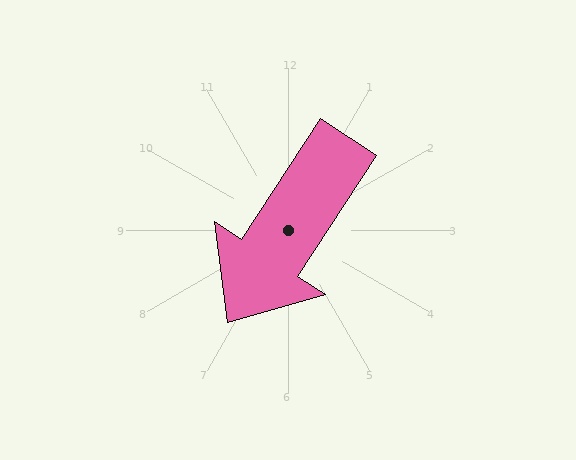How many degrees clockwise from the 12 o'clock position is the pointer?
Approximately 213 degrees.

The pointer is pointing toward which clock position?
Roughly 7 o'clock.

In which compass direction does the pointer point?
Southwest.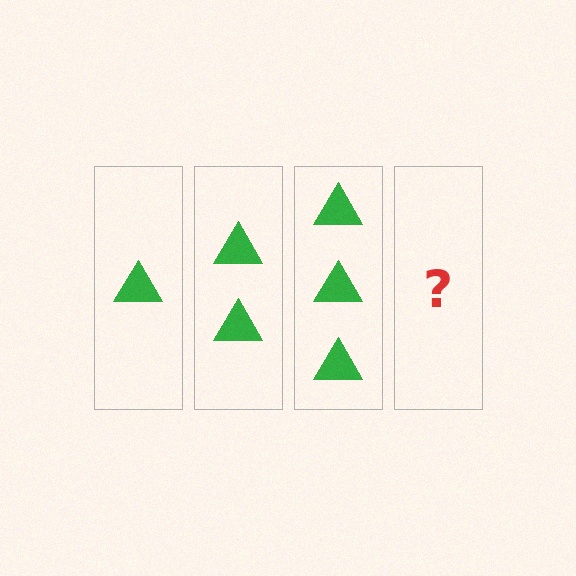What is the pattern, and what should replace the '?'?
The pattern is that each step adds one more triangle. The '?' should be 4 triangles.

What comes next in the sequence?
The next element should be 4 triangles.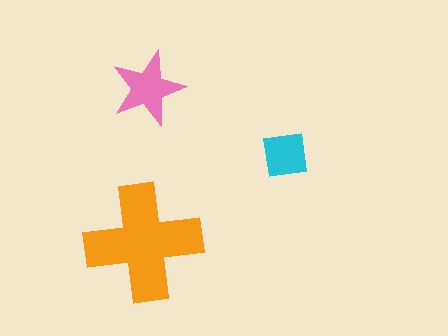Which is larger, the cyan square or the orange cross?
The orange cross.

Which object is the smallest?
The cyan square.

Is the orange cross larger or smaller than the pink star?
Larger.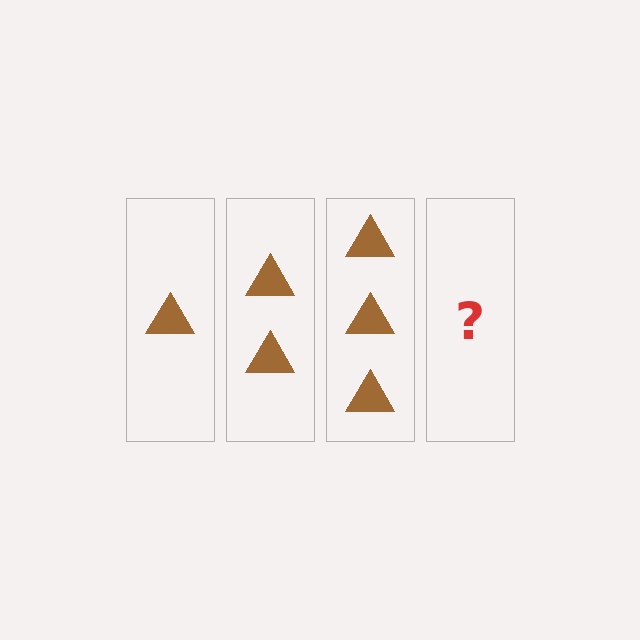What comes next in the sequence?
The next element should be 4 triangles.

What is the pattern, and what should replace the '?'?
The pattern is that each step adds one more triangle. The '?' should be 4 triangles.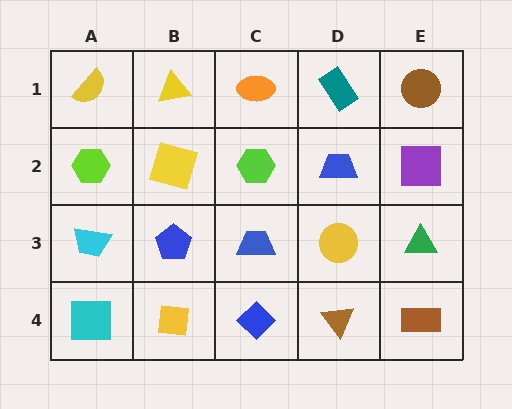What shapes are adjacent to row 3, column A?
A lime hexagon (row 2, column A), a cyan square (row 4, column A), a blue pentagon (row 3, column B).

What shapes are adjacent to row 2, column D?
A teal rectangle (row 1, column D), a yellow circle (row 3, column D), a lime hexagon (row 2, column C), a purple square (row 2, column E).